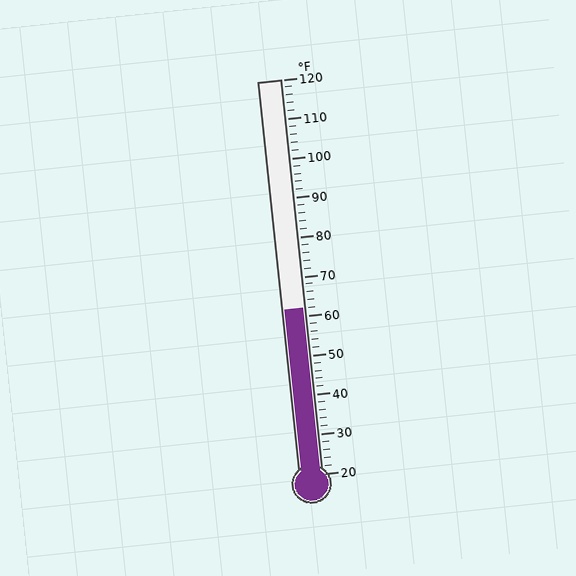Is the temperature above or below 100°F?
The temperature is below 100°F.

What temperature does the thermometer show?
The thermometer shows approximately 62°F.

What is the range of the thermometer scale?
The thermometer scale ranges from 20°F to 120°F.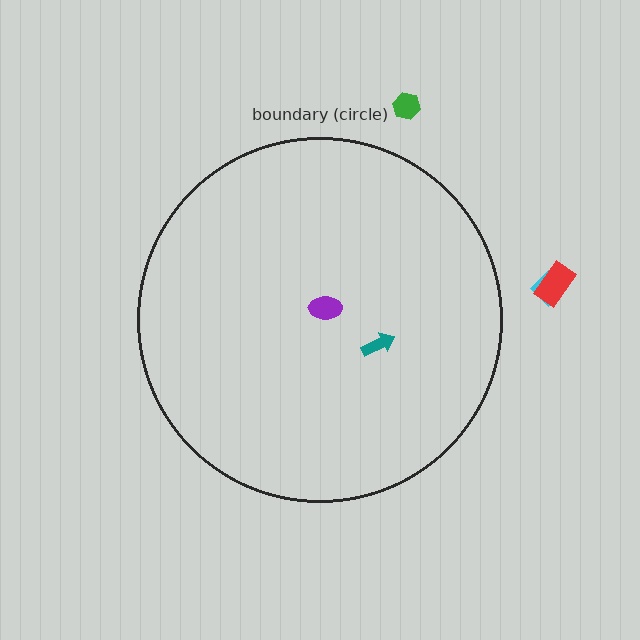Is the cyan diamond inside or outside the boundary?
Outside.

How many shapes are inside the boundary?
2 inside, 3 outside.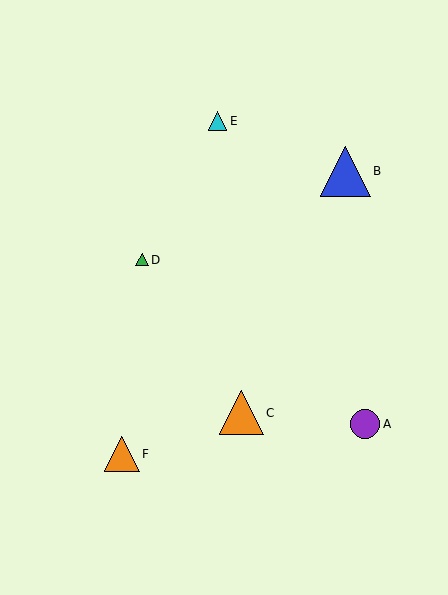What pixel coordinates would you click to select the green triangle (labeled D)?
Click at (142, 260) to select the green triangle D.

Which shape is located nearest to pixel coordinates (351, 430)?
The purple circle (labeled A) at (365, 424) is nearest to that location.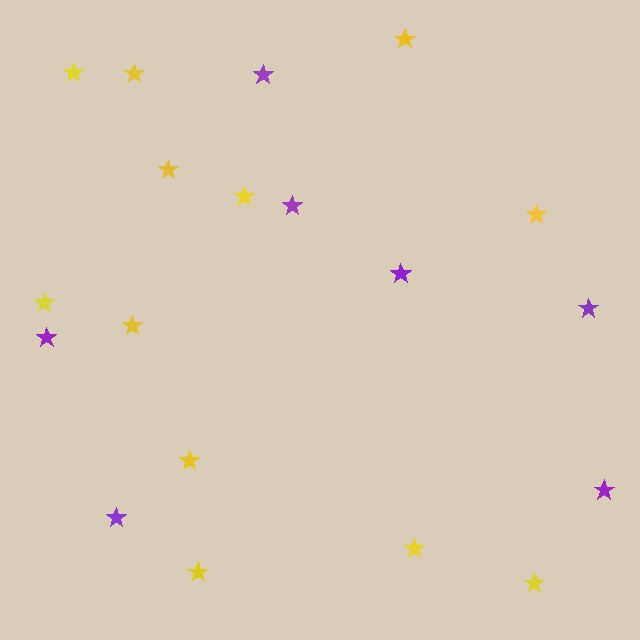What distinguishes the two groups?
There are 2 groups: one group of yellow stars (12) and one group of purple stars (7).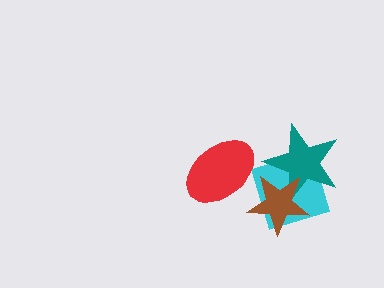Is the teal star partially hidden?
Yes, it is partially covered by another shape.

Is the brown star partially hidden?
No, no other shape covers it.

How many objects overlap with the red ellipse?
1 object overlaps with the red ellipse.